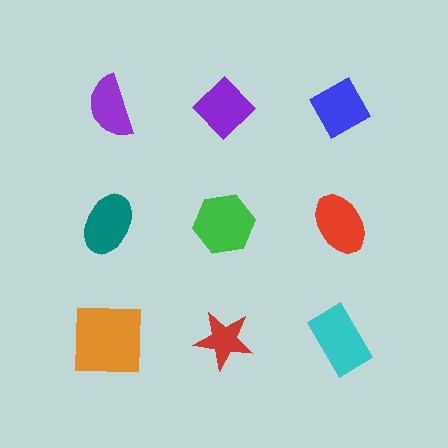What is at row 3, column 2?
A red star.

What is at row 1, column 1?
A purple semicircle.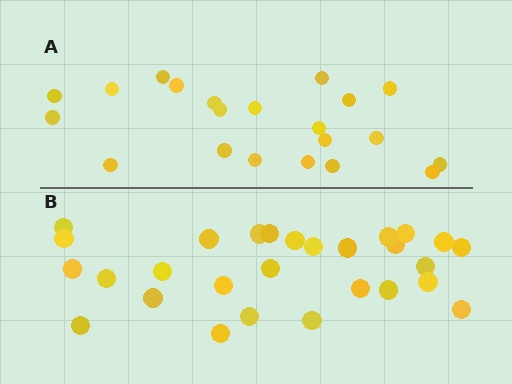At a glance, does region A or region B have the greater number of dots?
Region B (the bottom region) has more dots.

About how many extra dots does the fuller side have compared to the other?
Region B has roughly 8 or so more dots than region A.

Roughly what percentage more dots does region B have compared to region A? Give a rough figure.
About 35% more.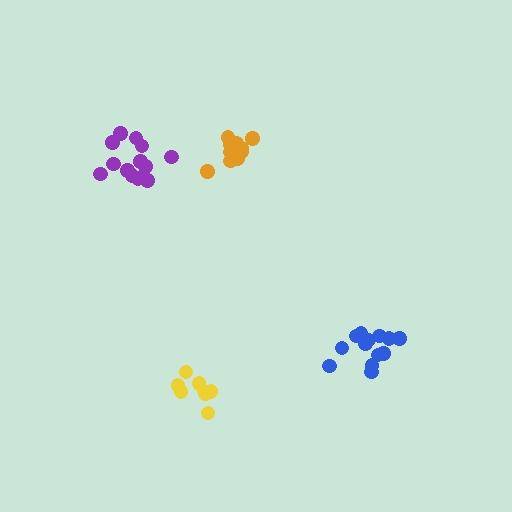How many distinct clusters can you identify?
There are 4 distinct clusters.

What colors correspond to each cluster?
The clusters are colored: yellow, blue, orange, purple.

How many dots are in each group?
Group 1: 8 dots, Group 2: 13 dots, Group 3: 12 dots, Group 4: 13 dots (46 total).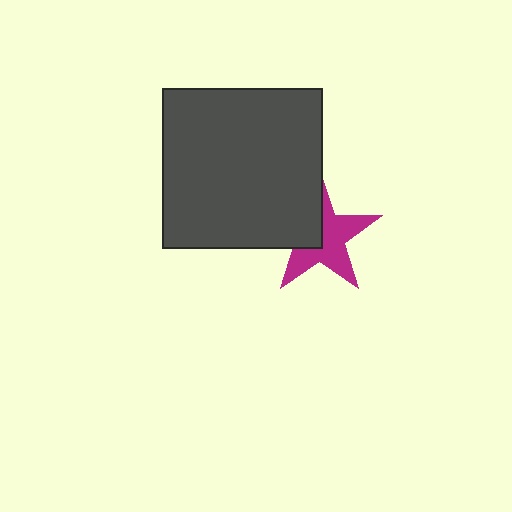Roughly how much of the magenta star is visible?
About half of it is visible (roughly 60%).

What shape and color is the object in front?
The object in front is a dark gray square.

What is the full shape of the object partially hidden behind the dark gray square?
The partially hidden object is a magenta star.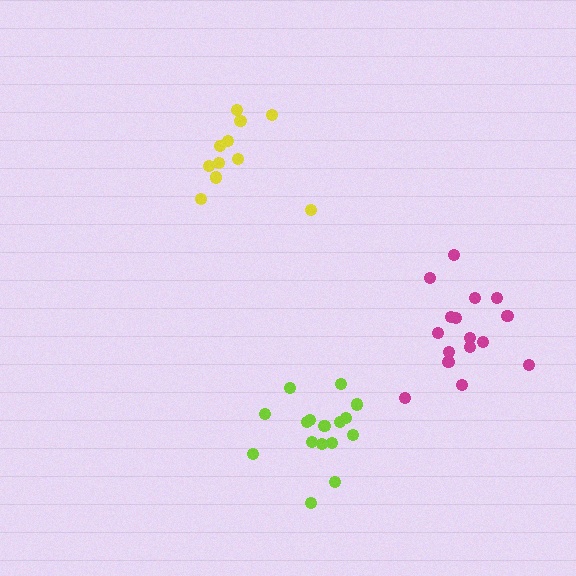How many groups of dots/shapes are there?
There are 3 groups.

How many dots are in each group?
Group 1: 11 dots, Group 2: 16 dots, Group 3: 16 dots (43 total).